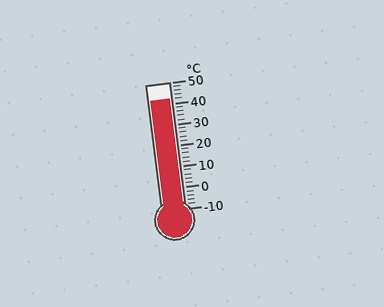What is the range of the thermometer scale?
The thermometer scale ranges from -10°C to 50°C.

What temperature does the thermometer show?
The thermometer shows approximately 42°C.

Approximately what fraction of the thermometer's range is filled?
The thermometer is filled to approximately 85% of its range.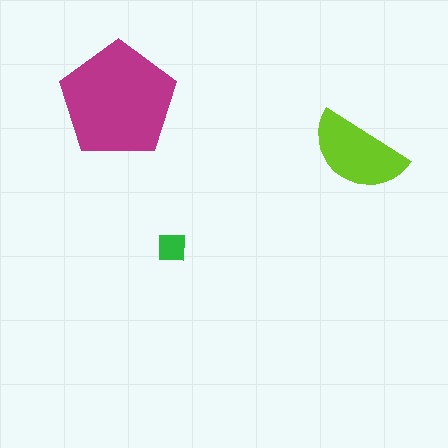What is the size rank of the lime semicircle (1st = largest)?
2nd.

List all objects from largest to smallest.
The magenta pentagon, the lime semicircle, the green square.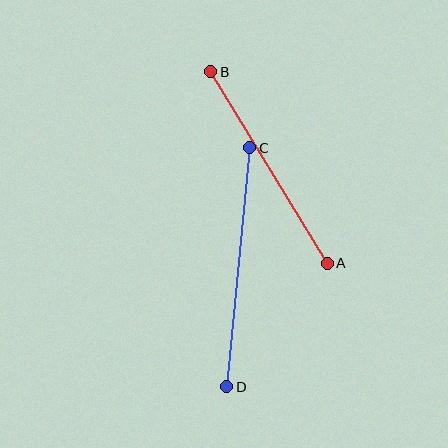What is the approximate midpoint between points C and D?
The midpoint is at approximately (238, 267) pixels.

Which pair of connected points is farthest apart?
Points C and D are farthest apart.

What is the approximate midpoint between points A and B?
The midpoint is at approximately (269, 167) pixels.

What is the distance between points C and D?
The distance is approximately 240 pixels.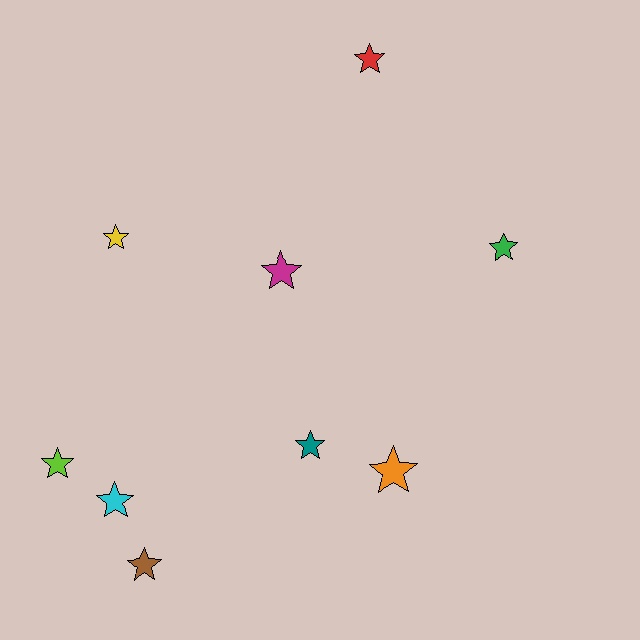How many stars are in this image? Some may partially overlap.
There are 9 stars.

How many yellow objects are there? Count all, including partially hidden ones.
There is 1 yellow object.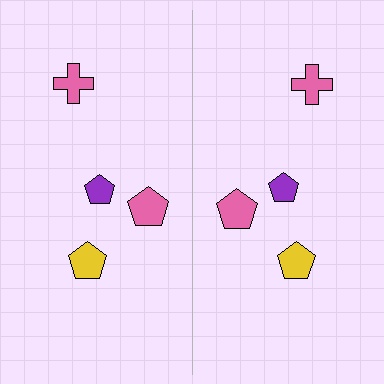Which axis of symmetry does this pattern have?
The pattern has a vertical axis of symmetry running through the center of the image.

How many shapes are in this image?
There are 8 shapes in this image.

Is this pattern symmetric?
Yes, this pattern has bilateral (reflection) symmetry.